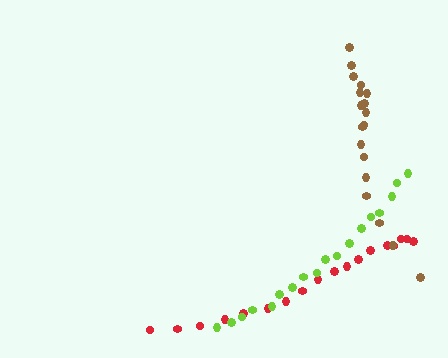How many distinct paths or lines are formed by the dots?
There are 3 distinct paths.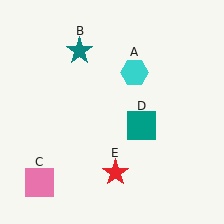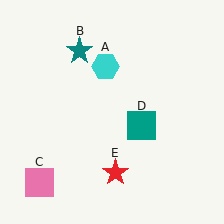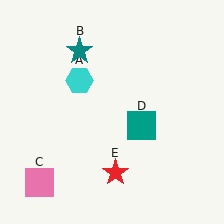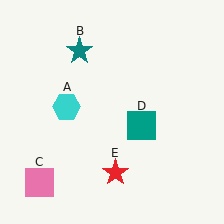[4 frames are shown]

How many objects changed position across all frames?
1 object changed position: cyan hexagon (object A).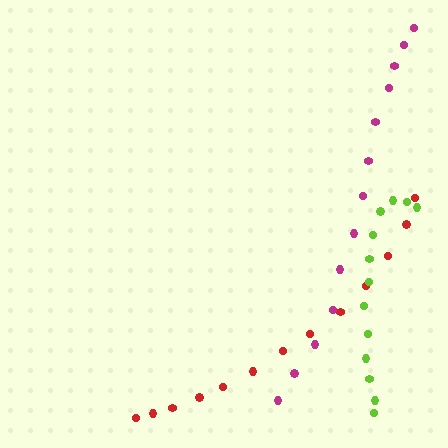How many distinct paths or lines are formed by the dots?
There are 3 distinct paths.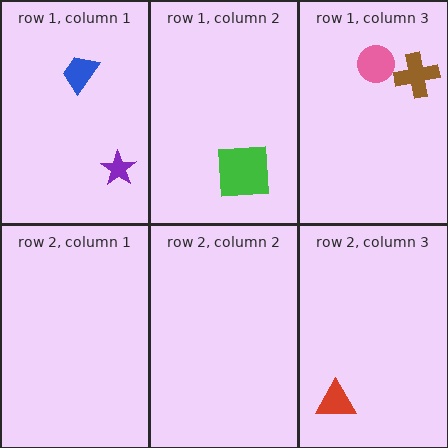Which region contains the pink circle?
The row 1, column 3 region.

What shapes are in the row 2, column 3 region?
The red triangle.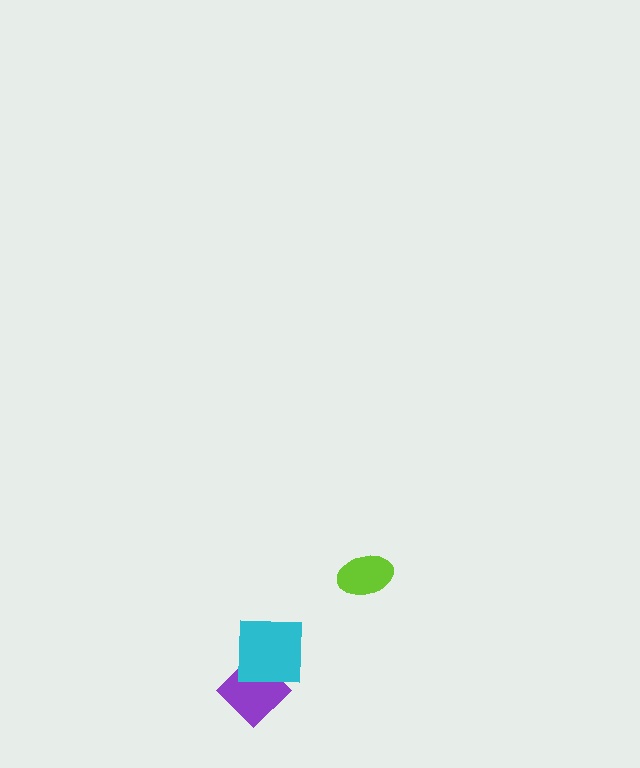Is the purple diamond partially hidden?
Yes, it is partially covered by another shape.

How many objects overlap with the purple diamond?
1 object overlaps with the purple diamond.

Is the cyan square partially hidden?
No, no other shape covers it.